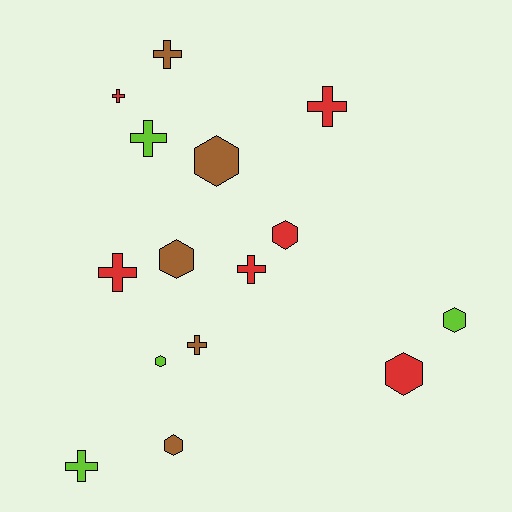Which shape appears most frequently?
Cross, with 8 objects.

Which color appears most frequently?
Red, with 6 objects.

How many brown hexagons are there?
There are 3 brown hexagons.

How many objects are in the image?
There are 15 objects.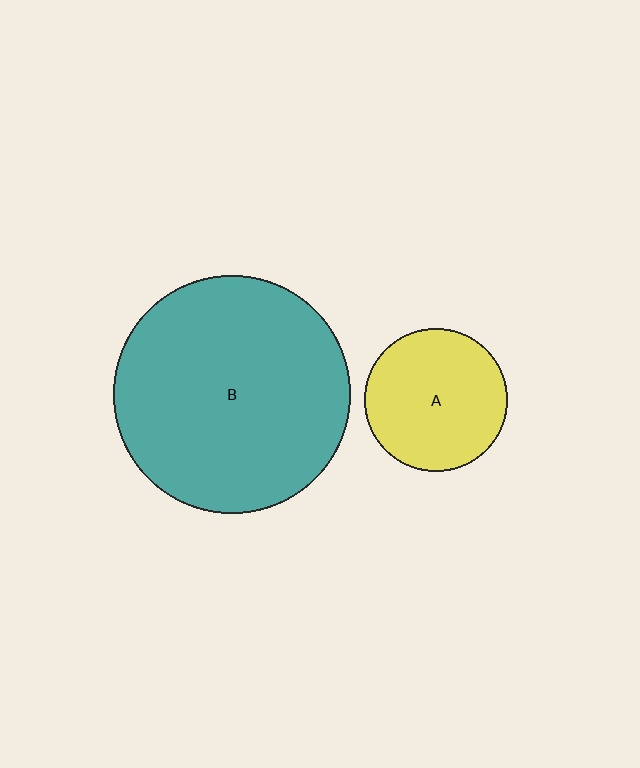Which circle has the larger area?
Circle B (teal).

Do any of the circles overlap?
No, none of the circles overlap.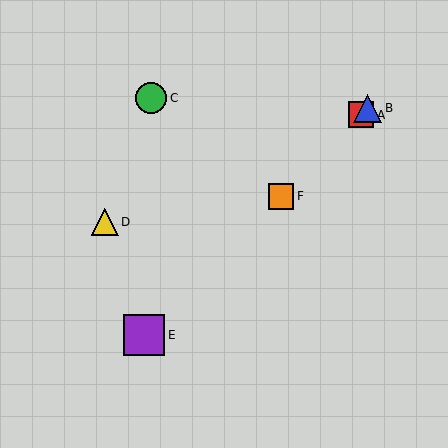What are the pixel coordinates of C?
Object C is at (151, 98).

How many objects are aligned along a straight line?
4 objects (A, B, E, F) are aligned along a straight line.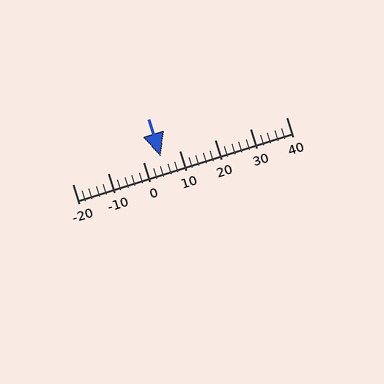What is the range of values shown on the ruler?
The ruler shows values from -20 to 40.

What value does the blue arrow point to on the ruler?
The blue arrow points to approximately 5.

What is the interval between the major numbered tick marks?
The major tick marks are spaced 10 units apart.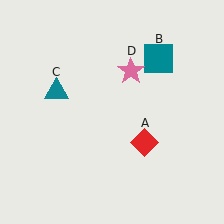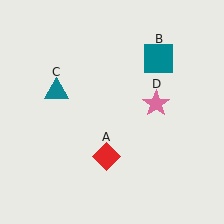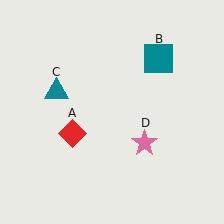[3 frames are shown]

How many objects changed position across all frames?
2 objects changed position: red diamond (object A), pink star (object D).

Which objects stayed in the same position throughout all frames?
Teal square (object B) and teal triangle (object C) remained stationary.